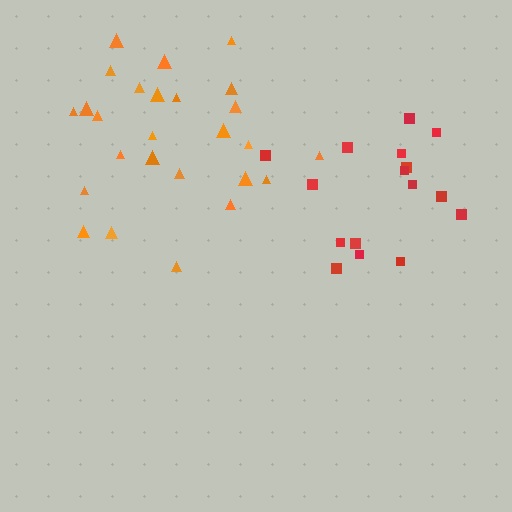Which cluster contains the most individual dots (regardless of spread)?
Orange (26).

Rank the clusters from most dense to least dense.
orange, red.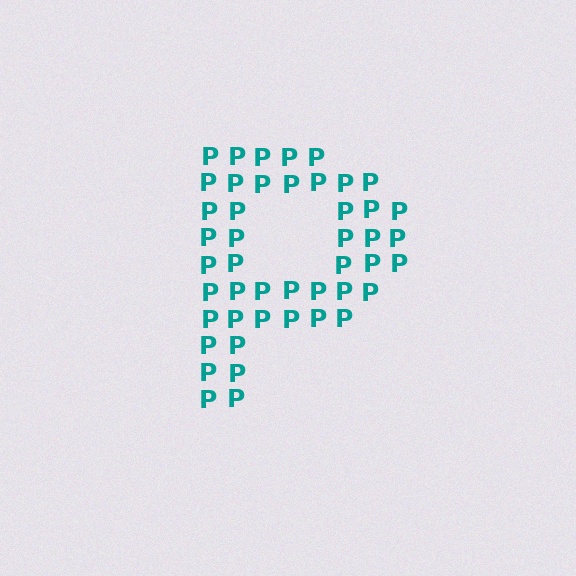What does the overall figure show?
The overall figure shows the letter P.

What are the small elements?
The small elements are letter P's.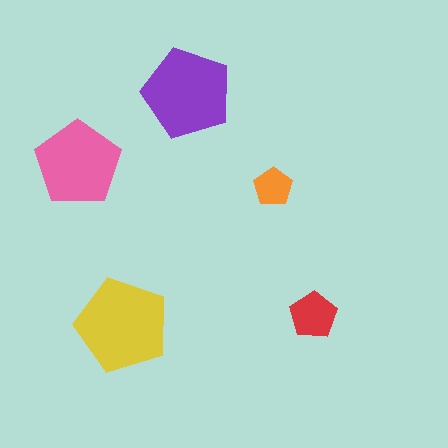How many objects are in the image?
There are 5 objects in the image.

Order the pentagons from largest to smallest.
the yellow one, the purple one, the pink one, the red one, the orange one.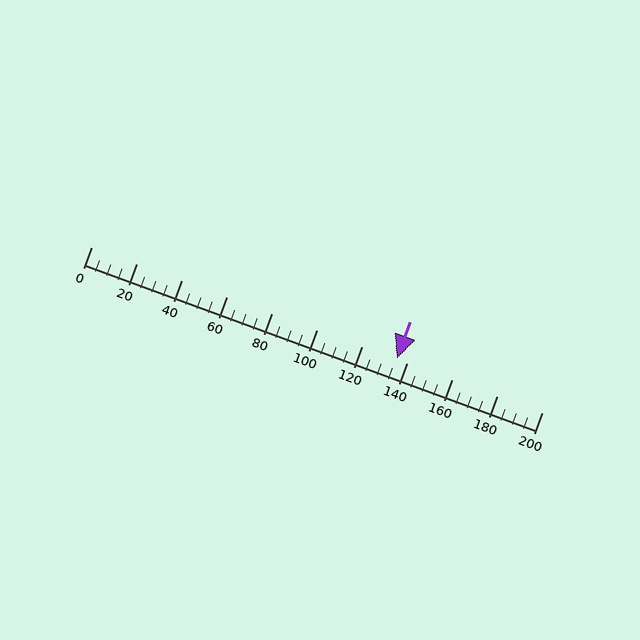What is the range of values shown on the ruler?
The ruler shows values from 0 to 200.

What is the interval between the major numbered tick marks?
The major tick marks are spaced 20 units apart.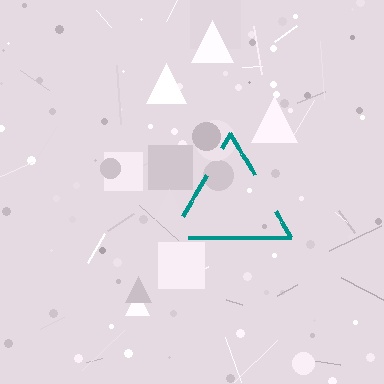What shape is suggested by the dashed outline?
The dashed outline suggests a triangle.